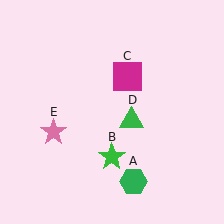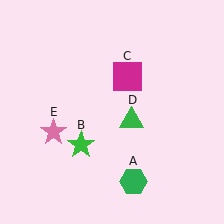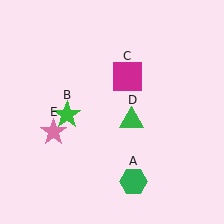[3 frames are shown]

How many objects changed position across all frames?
1 object changed position: green star (object B).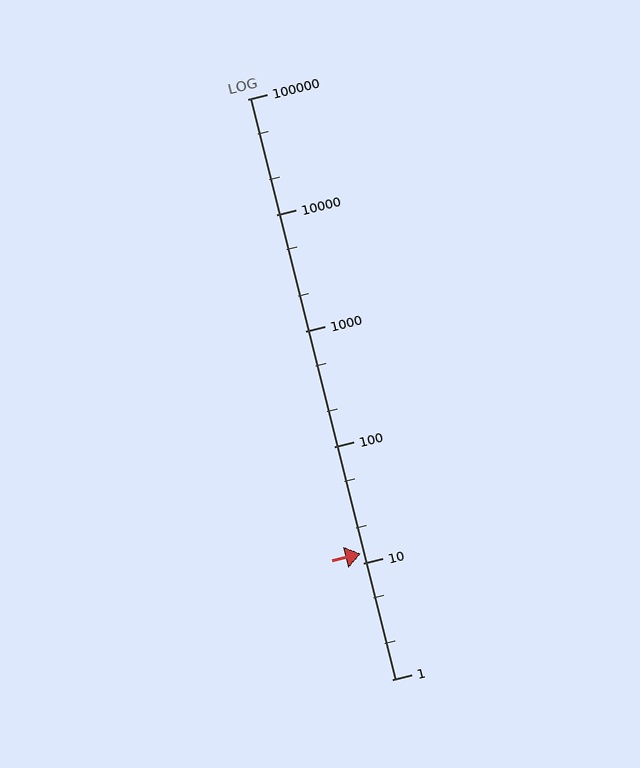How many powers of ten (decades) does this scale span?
The scale spans 5 decades, from 1 to 100000.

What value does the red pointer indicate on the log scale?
The pointer indicates approximately 12.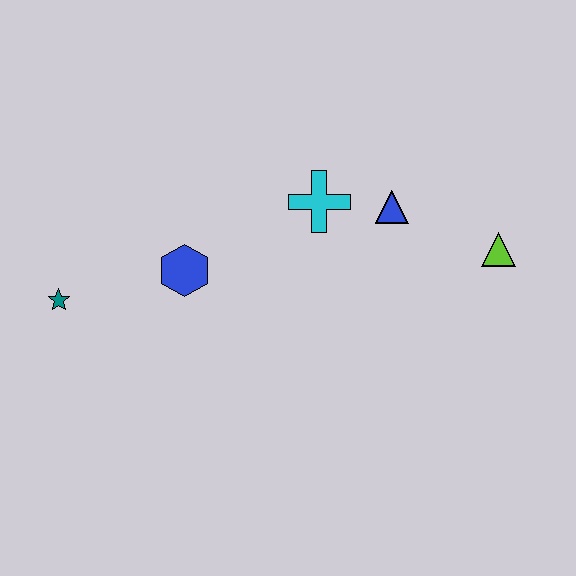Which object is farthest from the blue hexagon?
The lime triangle is farthest from the blue hexagon.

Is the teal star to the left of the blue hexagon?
Yes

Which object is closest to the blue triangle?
The cyan cross is closest to the blue triangle.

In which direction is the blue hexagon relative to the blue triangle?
The blue hexagon is to the left of the blue triangle.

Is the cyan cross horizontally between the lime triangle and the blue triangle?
No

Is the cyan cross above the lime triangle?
Yes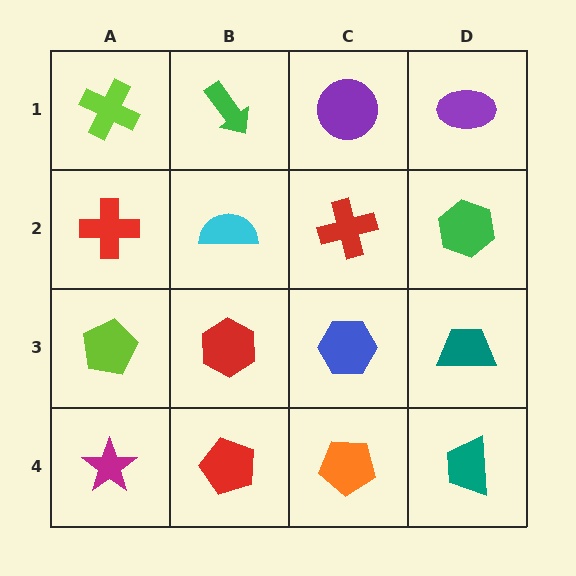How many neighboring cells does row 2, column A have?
3.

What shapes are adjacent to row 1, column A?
A red cross (row 2, column A), a green arrow (row 1, column B).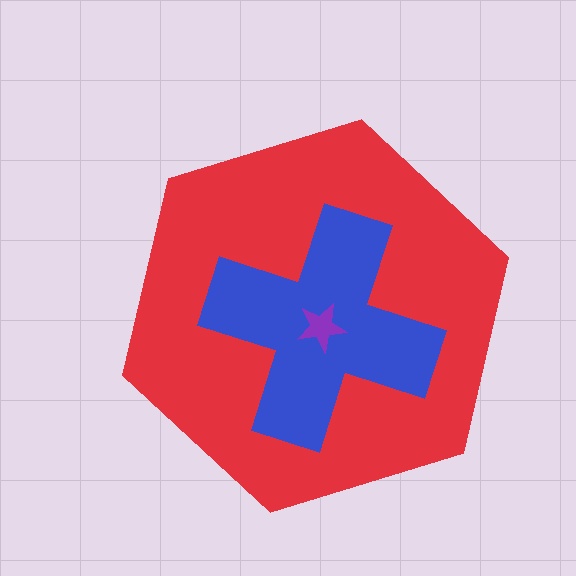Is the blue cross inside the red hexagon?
Yes.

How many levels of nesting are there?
3.